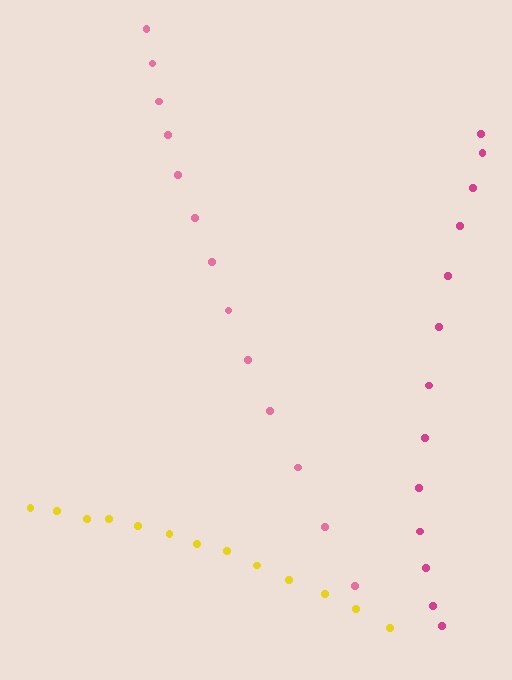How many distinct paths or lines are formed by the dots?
There are 3 distinct paths.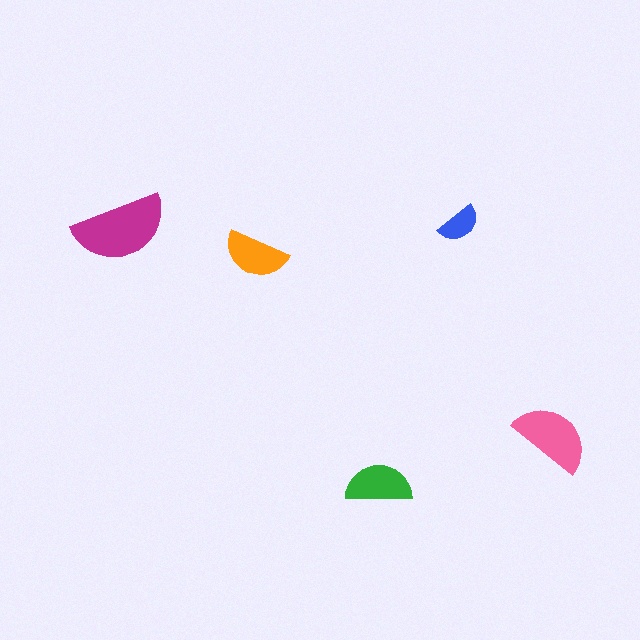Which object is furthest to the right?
The pink semicircle is rightmost.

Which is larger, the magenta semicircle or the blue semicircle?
The magenta one.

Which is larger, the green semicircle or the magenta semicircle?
The magenta one.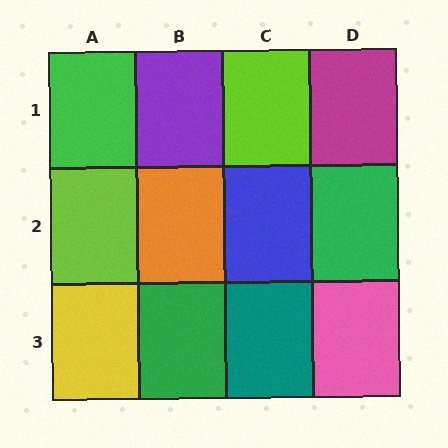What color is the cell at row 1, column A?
Green.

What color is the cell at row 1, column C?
Lime.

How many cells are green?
3 cells are green.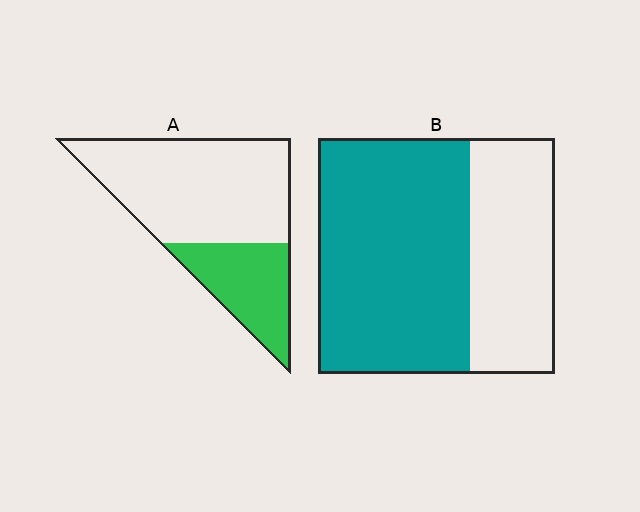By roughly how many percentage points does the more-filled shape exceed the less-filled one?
By roughly 35 percentage points (B over A).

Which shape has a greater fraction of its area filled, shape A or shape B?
Shape B.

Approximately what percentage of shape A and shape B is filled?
A is approximately 30% and B is approximately 65%.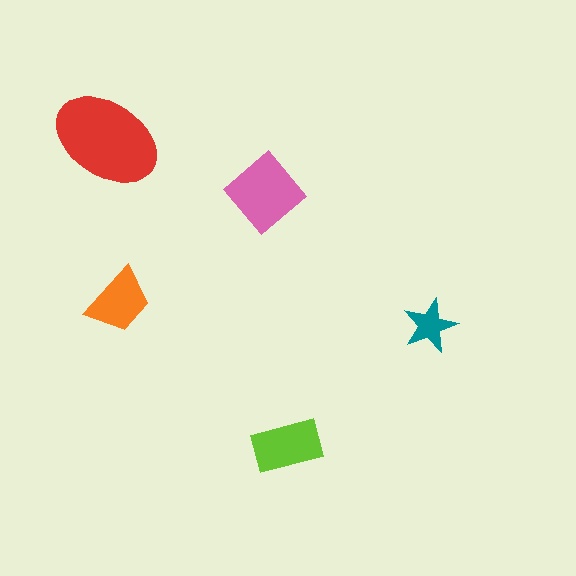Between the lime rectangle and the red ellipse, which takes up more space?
The red ellipse.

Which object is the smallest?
The teal star.